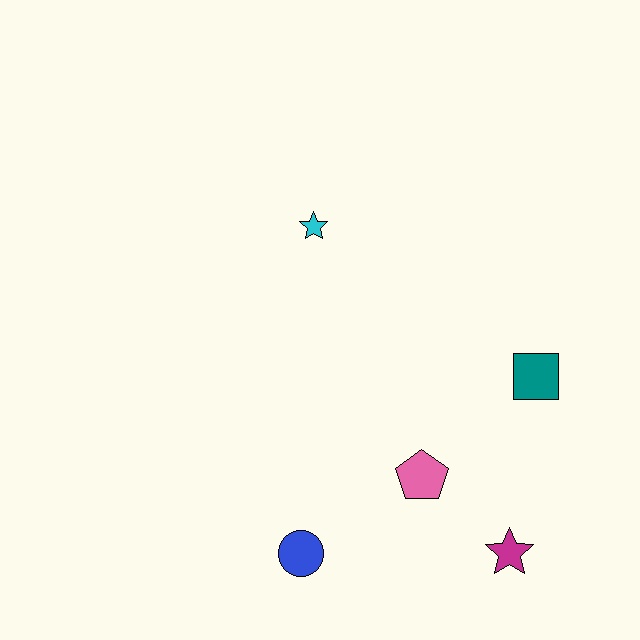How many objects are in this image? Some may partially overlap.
There are 5 objects.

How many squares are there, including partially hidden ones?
There is 1 square.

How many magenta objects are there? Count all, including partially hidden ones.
There is 1 magenta object.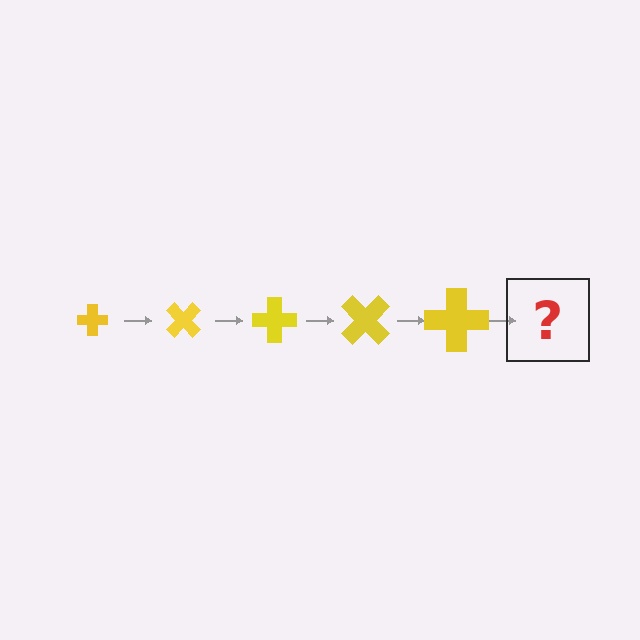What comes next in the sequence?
The next element should be a cross, larger than the previous one and rotated 225 degrees from the start.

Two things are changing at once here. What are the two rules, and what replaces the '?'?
The two rules are that the cross grows larger each step and it rotates 45 degrees each step. The '?' should be a cross, larger than the previous one and rotated 225 degrees from the start.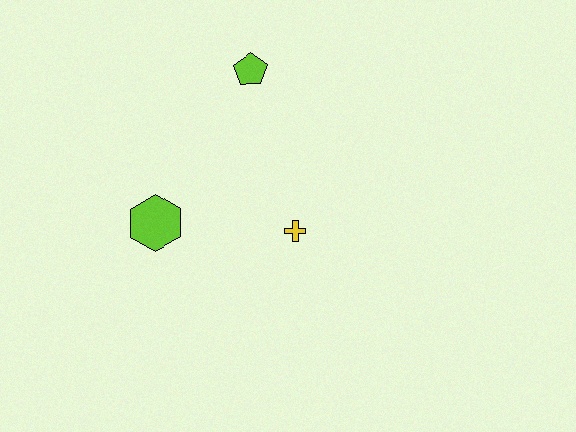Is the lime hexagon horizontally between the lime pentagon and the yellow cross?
No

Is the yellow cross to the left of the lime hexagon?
No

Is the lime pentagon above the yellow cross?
Yes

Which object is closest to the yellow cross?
The lime hexagon is closest to the yellow cross.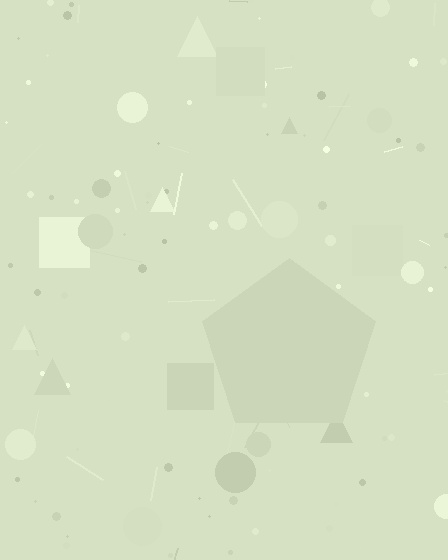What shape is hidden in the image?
A pentagon is hidden in the image.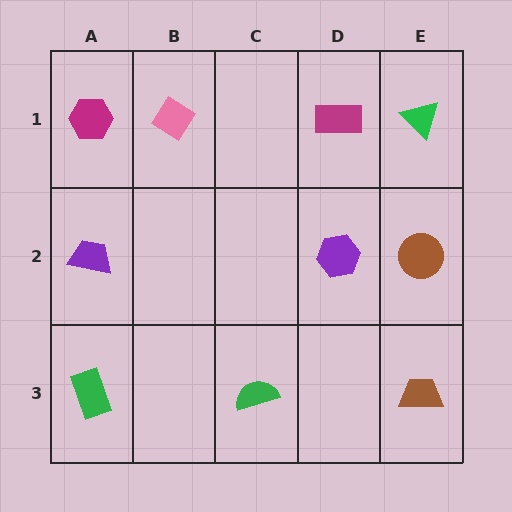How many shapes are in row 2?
3 shapes.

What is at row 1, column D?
A magenta rectangle.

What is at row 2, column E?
A brown circle.